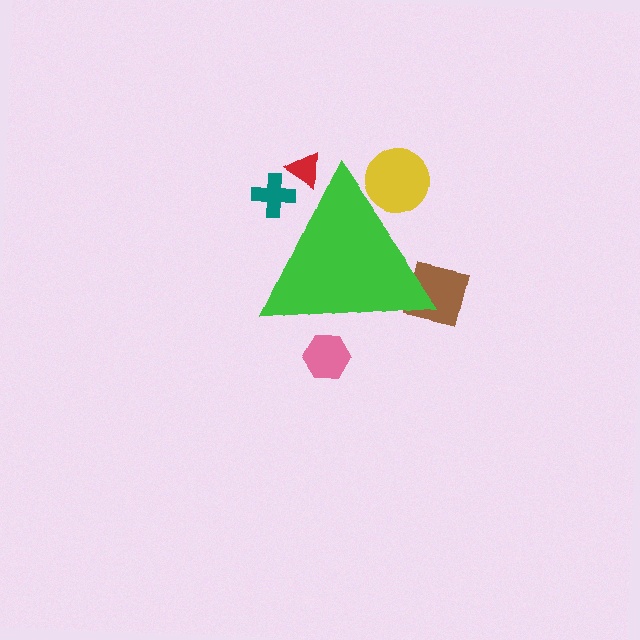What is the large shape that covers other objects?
A green triangle.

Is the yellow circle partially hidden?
Yes, the yellow circle is partially hidden behind the green triangle.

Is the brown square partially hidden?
Yes, the brown square is partially hidden behind the green triangle.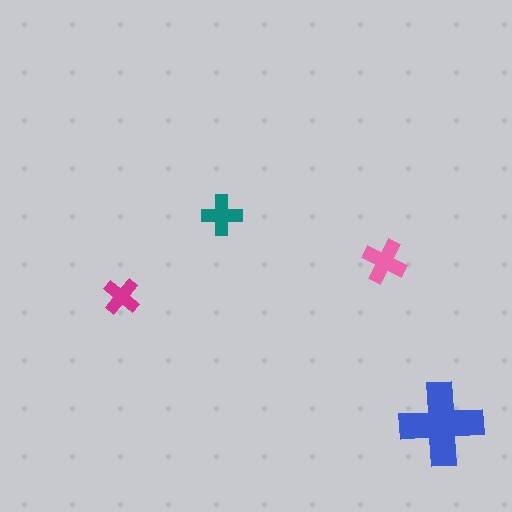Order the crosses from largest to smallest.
the blue one, the pink one, the teal one, the magenta one.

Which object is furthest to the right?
The blue cross is rightmost.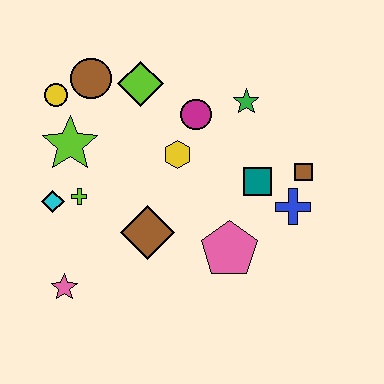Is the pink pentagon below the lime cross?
Yes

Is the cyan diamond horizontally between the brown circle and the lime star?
No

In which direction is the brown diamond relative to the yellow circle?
The brown diamond is below the yellow circle.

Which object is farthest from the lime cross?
The brown square is farthest from the lime cross.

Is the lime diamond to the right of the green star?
No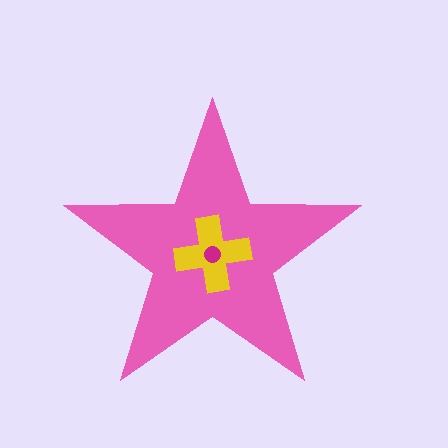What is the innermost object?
The magenta circle.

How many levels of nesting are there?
3.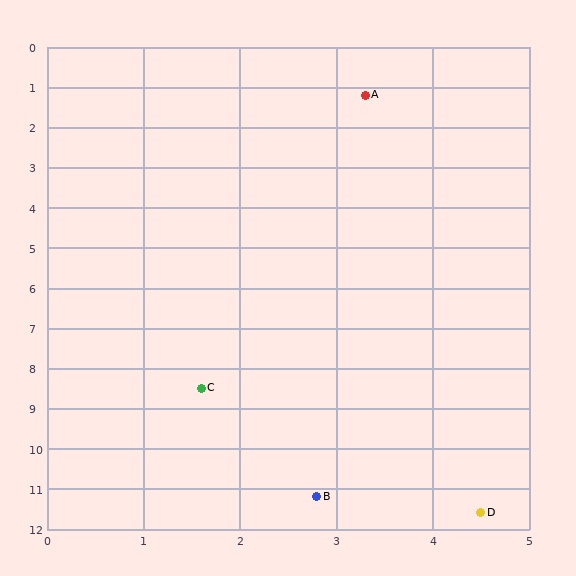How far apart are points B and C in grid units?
Points B and C are about 3.0 grid units apart.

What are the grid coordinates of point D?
Point D is at approximately (4.5, 11.6).